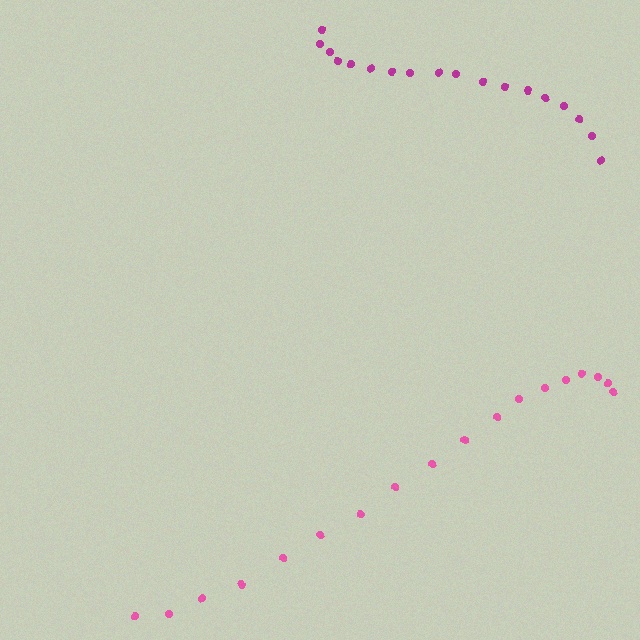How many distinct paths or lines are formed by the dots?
There are 2 distinct paths.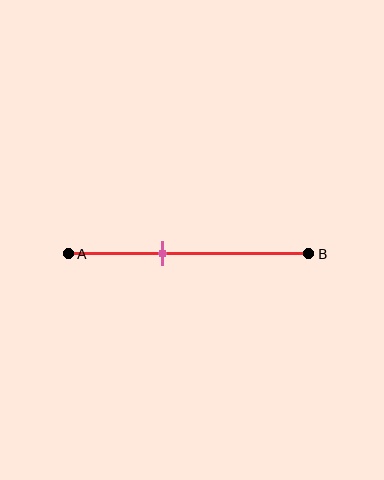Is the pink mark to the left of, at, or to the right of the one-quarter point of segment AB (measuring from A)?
The pink mark is to the right of the one-quarter point of segment AB.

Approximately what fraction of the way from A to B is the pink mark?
The pink mark is approximately 40% of the way from A to B.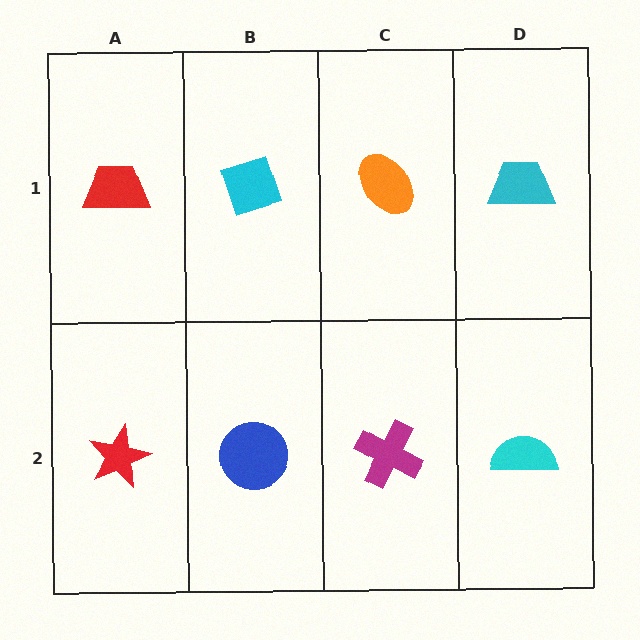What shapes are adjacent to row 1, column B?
A blue circle (row 2, column B), a red trapezoid (row 1, column A), an orange ellipse (row 1, column C).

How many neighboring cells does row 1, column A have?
2.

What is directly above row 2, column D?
A cyan trapezoid.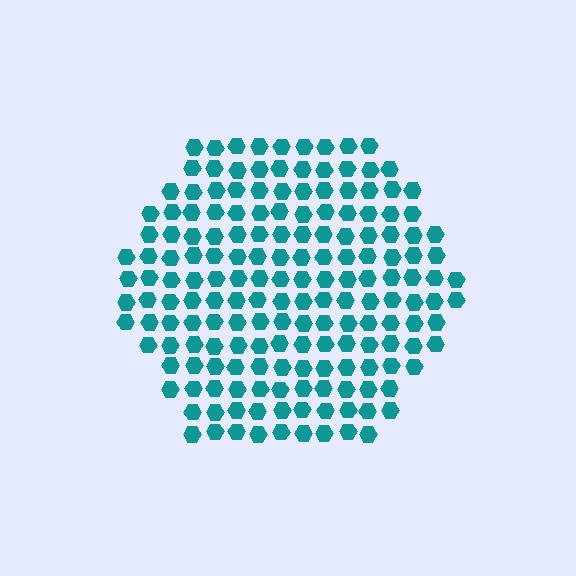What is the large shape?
The large shape is a hexagon.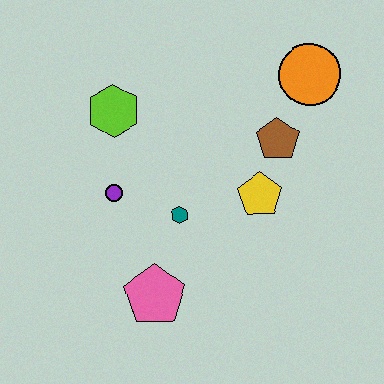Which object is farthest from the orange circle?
The pink pentagon is farthest from the orange circle.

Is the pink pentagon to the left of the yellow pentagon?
Yes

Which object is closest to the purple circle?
The teal hexagon is closest to the purple circle.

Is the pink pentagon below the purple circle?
Yes